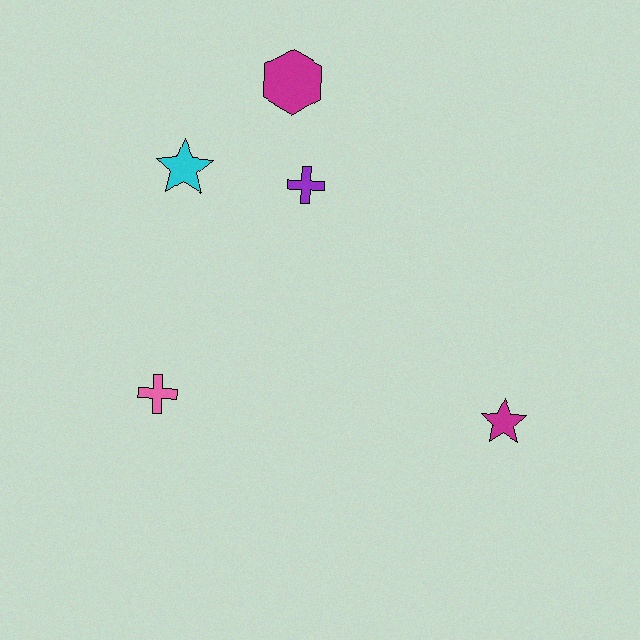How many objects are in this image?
There are 5 objects.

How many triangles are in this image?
There are no triangles.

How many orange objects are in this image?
There are no orange objects.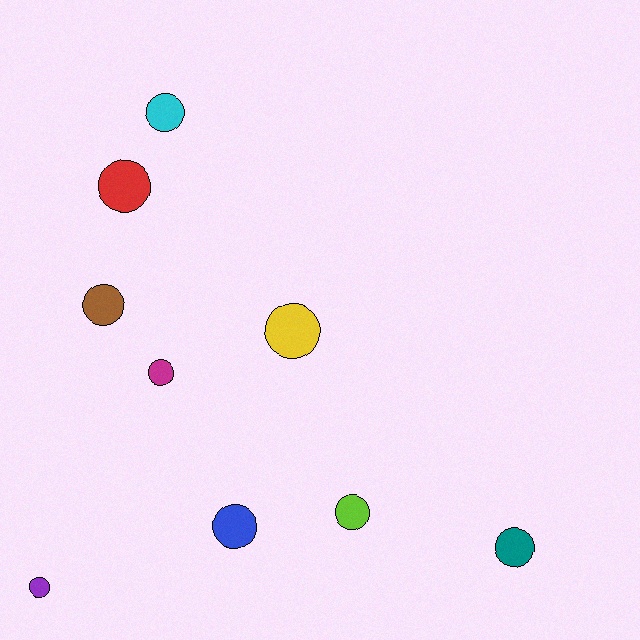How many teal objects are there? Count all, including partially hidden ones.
There is 1 teal object.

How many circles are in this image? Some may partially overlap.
There are 9 circles.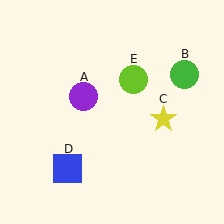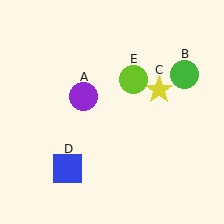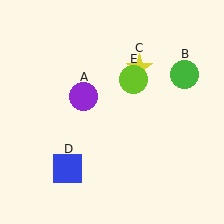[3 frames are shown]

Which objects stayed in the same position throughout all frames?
Purple circle (object A) and green circle (object B) and blue square (object D) and lime circle (object E) remained stationary.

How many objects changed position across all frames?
1 object changed position: yellow star (object C).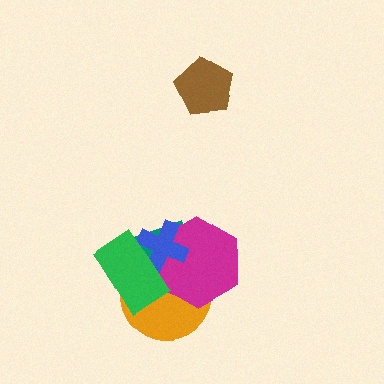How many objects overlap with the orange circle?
4 objects overlap with the orange circle.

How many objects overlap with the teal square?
4 objects overlap with the teal square.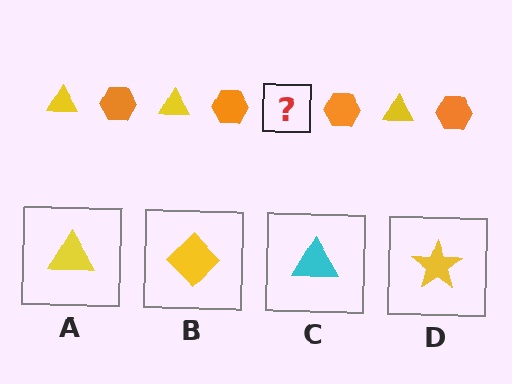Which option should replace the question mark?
Option A.